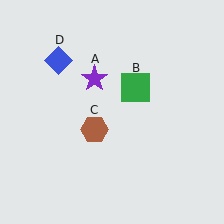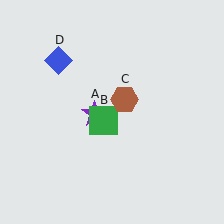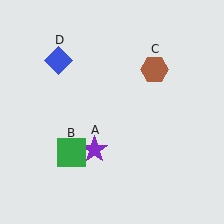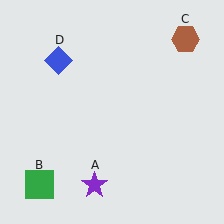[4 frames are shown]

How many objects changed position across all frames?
3 objects changed position: purple star (object A), green square (object B), brown hexagon (object C).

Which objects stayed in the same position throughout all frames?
Blue diamond (object D) remained stationary.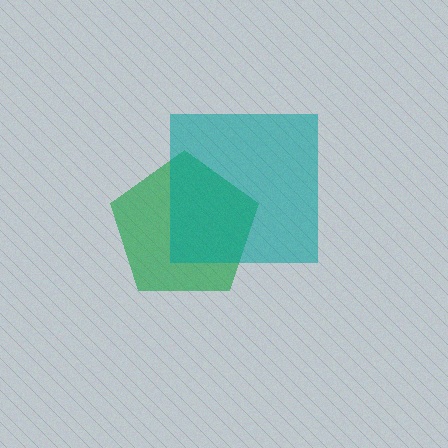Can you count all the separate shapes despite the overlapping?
Yes, there are 2 separate shapes.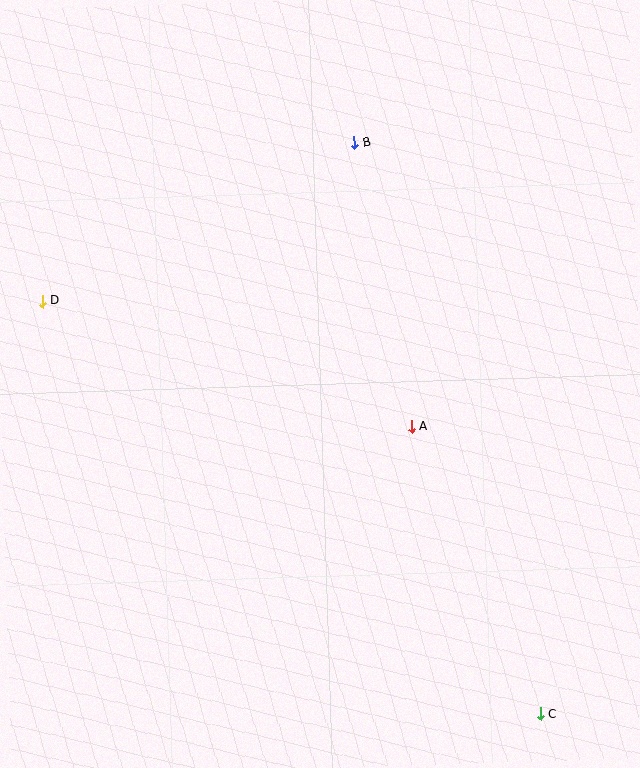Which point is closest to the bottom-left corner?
Point D is closest to the bottom-left corner.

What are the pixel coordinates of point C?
Point C is at (540, 714).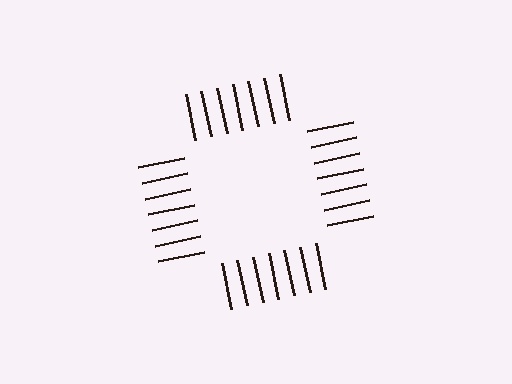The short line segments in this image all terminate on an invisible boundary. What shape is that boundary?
An illusory square — the line segments terminate on its edges but no continuous stroke is drawn.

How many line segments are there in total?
28 — 7 along each of the 4 edges.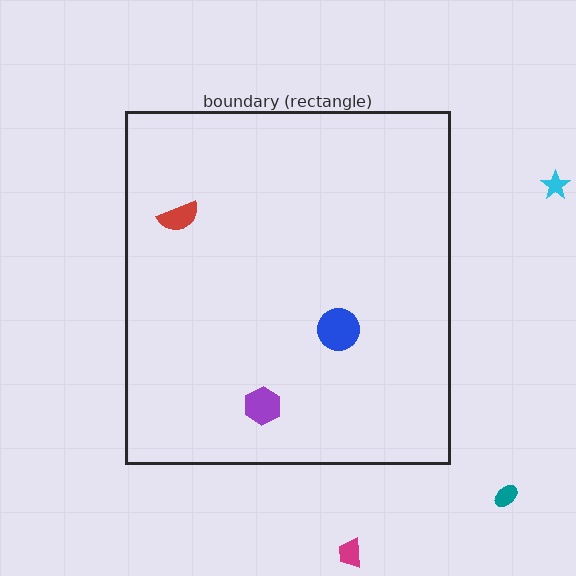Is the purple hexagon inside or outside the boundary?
Inside.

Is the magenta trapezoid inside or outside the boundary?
Outside.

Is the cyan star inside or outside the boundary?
Outside.